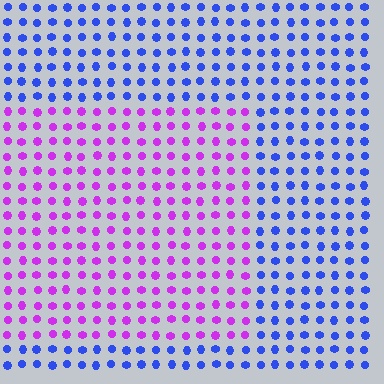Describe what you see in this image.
The image is filled with small blue elements in a uniform arrangement. A rectangle-shaped region is visible where the elements are tinted to a slightly different hue, forming a subtle color boundary.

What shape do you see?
I see a rectangle.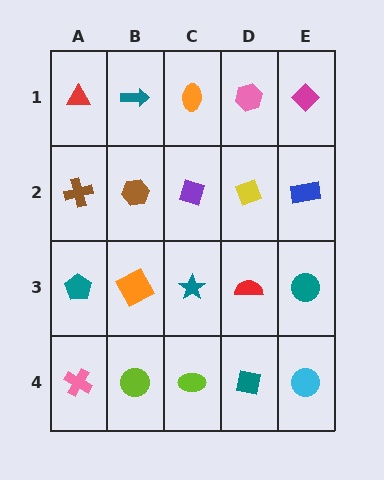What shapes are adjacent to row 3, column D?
A yellow diamond (row 2, column D), a teal square (row 4, column D), a teal star (row 3, column C), a teal circle (row 3, column E).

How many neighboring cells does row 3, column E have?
3.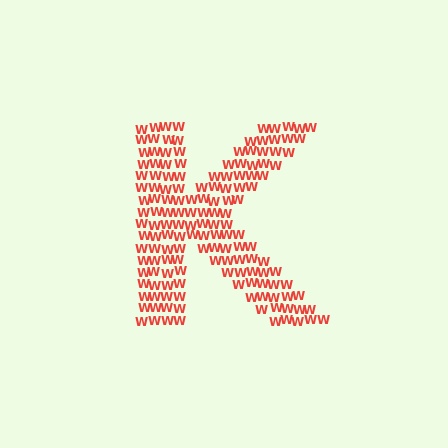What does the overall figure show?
The overall figure shows the letter K.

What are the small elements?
The small elements are letter W's.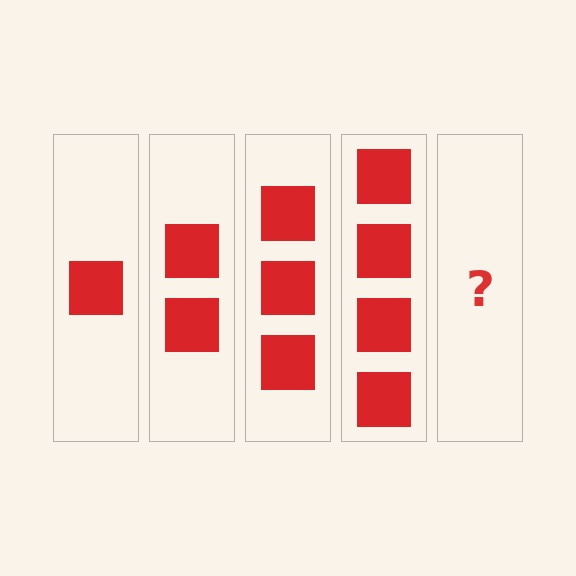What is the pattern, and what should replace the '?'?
The pattern is that each step adds one more square. The '?' should be 5 squares.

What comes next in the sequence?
The next element should be 5 squares.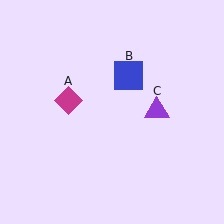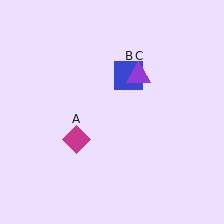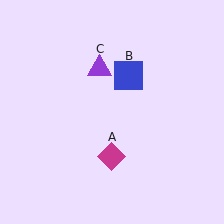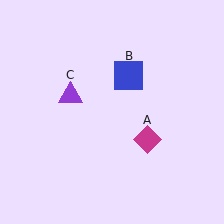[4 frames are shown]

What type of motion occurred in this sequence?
The magenta diamond (object A), purple triangle (object C) rotated counterclockwise around the center of the scene.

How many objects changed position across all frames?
2 objects changed position: magenta diamond (object A), purple triangle (object C).